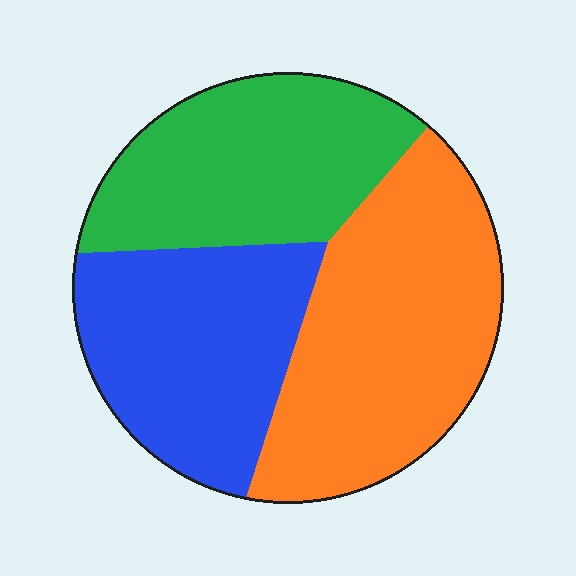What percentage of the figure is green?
Green takes up about one third (1/3) of the figure.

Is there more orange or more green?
Orange.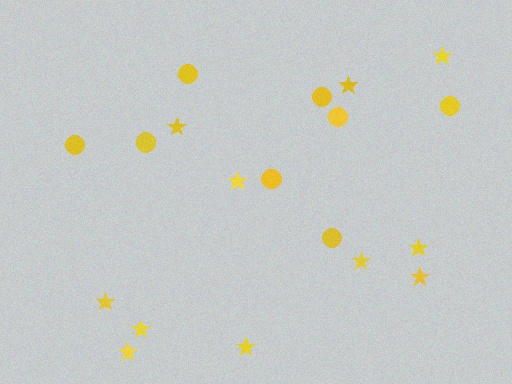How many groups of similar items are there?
There are 2 groups: one group of stars (11) and one group of circles (8).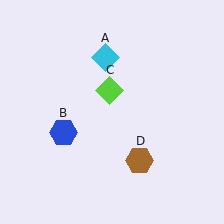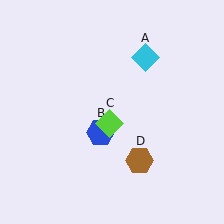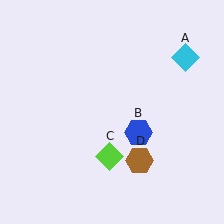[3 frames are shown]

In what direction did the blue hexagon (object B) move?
The blue hexagon (object B) moved right.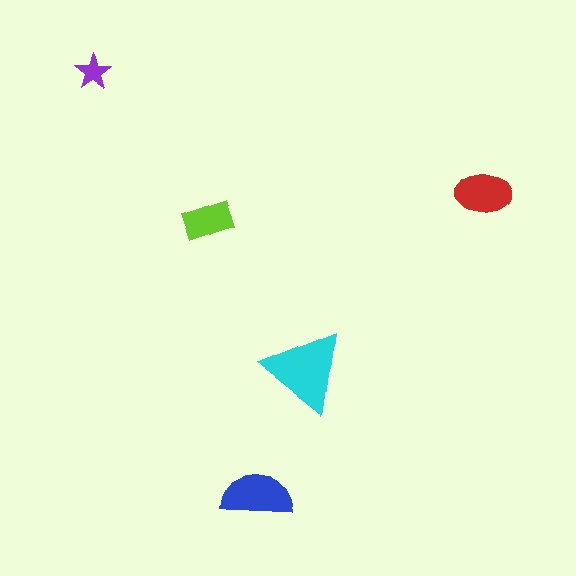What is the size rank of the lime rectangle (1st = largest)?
4th.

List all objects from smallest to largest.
The purple star, the lime rectangle, the red ellipse, the blue semicircle, the cyan triangle.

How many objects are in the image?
There are 5 objects in the image.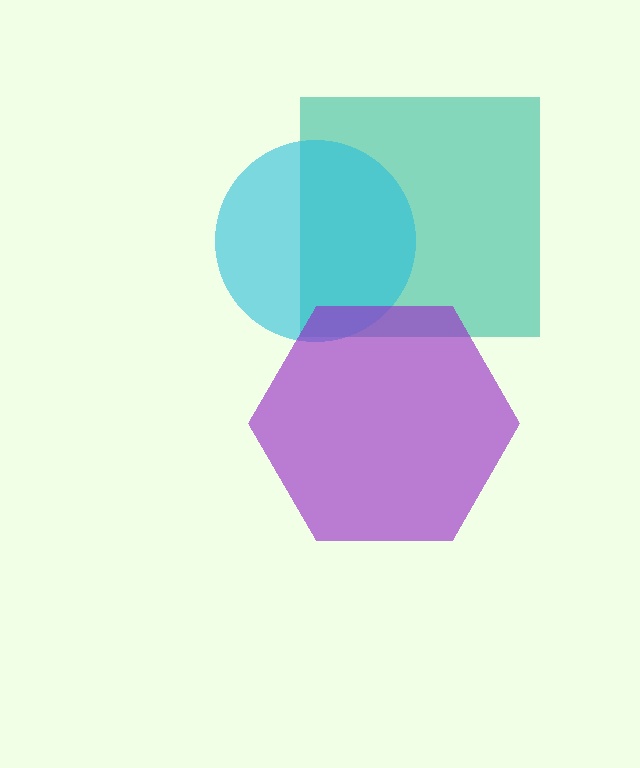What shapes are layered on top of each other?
The layered shapes are: a teal square, a cyan circle, a purple hexagon.